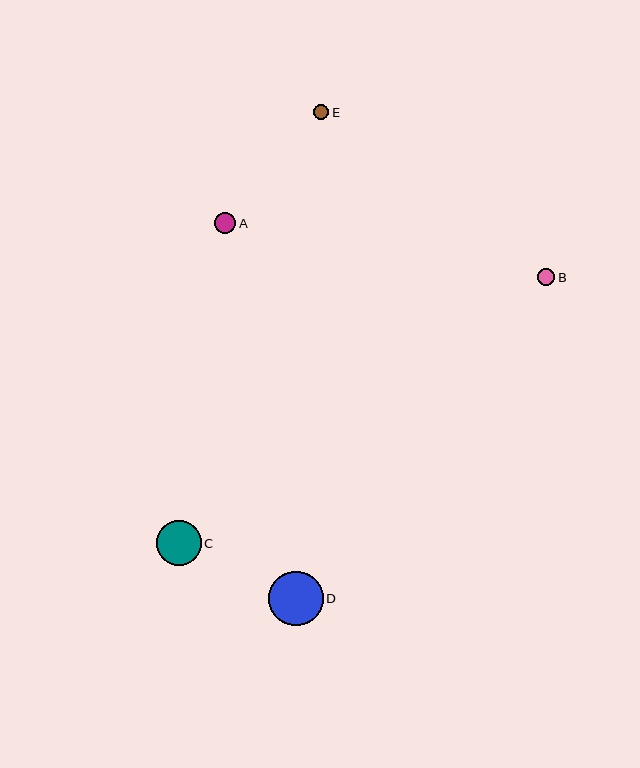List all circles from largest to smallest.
From largest to smallest: D, C, A, B, E.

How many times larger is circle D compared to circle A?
Circle D is approximately 2.5 times the size of circle A.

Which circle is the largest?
Circle D is the largest with a size of approximately 55 pixels.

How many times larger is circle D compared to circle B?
Circle D is approximately 3.2 times the size of circle B.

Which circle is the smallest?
Circle E is the smallest with a size of approximately 15 pixels.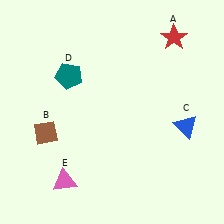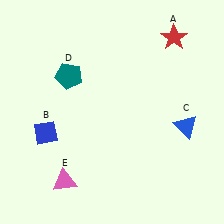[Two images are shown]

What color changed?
The diamond (B) changed from brown in Image 1 to blue in Image 2.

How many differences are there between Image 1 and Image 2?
There is 1 difference between the two images.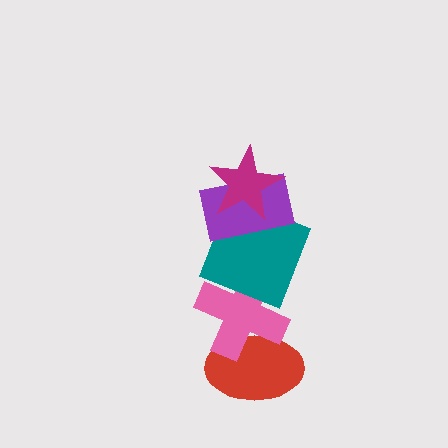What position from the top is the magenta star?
The magenta star is 1st from the top.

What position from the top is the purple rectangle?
The purple rectangle is 2nd from the top.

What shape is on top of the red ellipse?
The pink cross is on top of the red ellipse.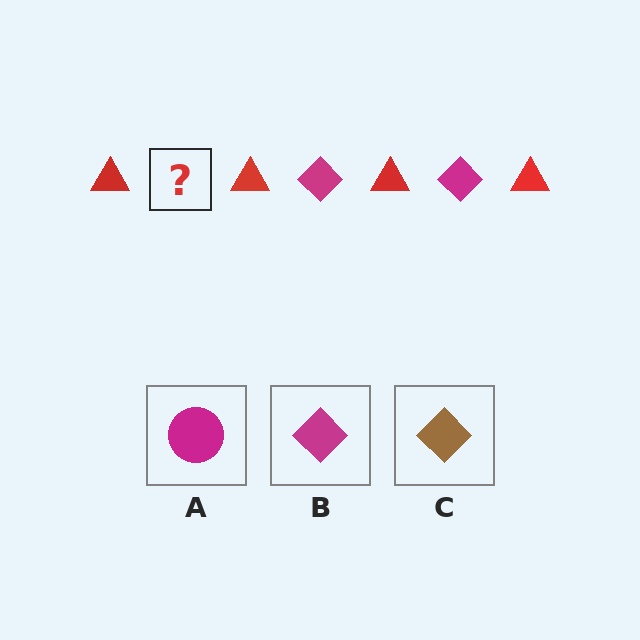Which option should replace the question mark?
Option B.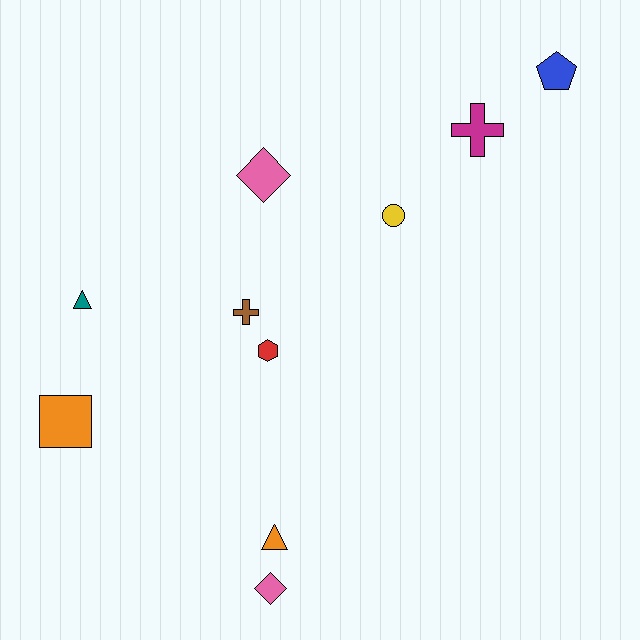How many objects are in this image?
There are 10 objects.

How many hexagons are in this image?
There is 1 hexagon.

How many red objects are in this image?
There is 1 red object.